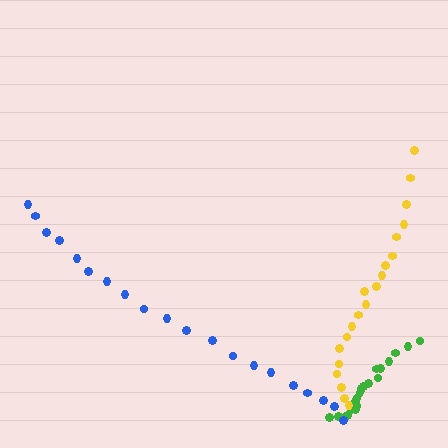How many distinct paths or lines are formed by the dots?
There are 3 distinct paths.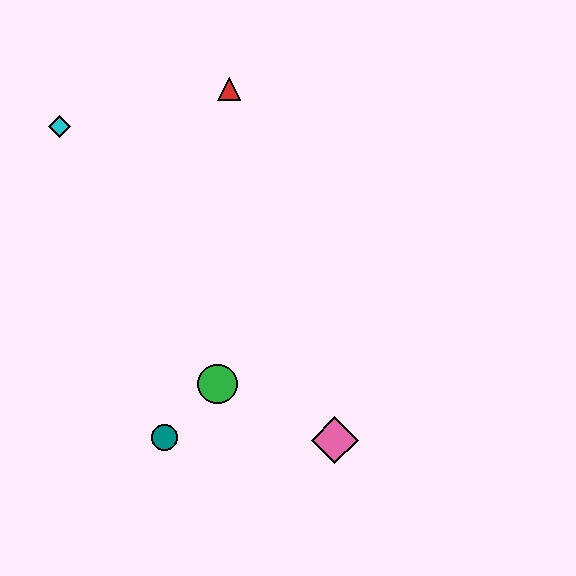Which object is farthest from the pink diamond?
The cyan diamond is farthest from the pink diamond.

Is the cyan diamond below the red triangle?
Yes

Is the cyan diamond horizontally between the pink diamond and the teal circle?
No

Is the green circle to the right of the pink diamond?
No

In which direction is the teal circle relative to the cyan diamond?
The teal circle is below the cyan diamond.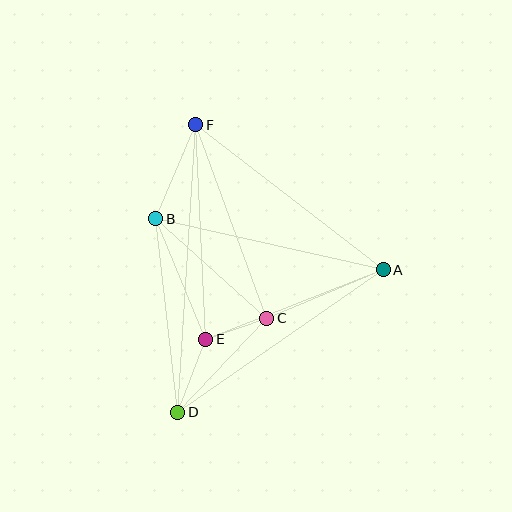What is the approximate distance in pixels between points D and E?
The distance between D and E is approximately 78 pixels.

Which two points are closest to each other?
Points C and E are closest to each other.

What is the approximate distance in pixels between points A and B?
The distance between A and B is approximately 233 pixels.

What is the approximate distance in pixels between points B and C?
The distance between B and C is approximately 149 pixels.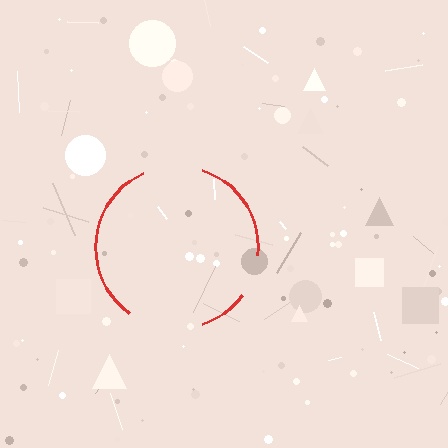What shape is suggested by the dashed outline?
The dashed outline suggests a circle.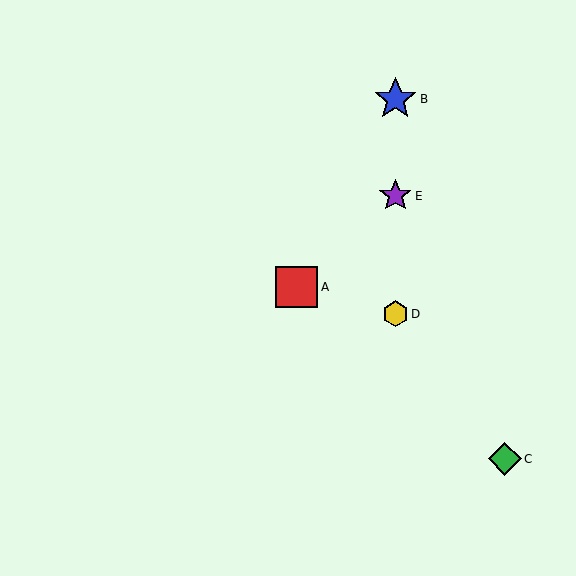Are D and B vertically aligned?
Yes, both are at x≈395.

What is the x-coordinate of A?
Object A is at x≈297.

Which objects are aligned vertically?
Objects B, D, E are aligned vertically.